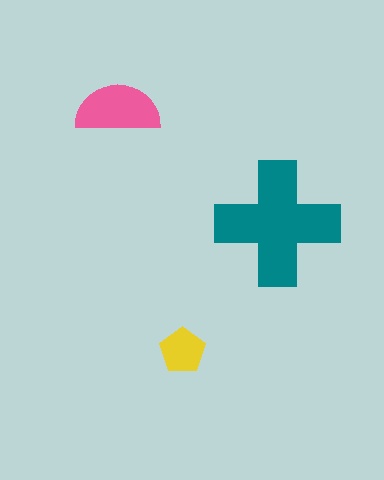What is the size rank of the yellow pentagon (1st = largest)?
3rd.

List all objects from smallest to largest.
The yellow pentagon, the pink semicircle, the teal cross.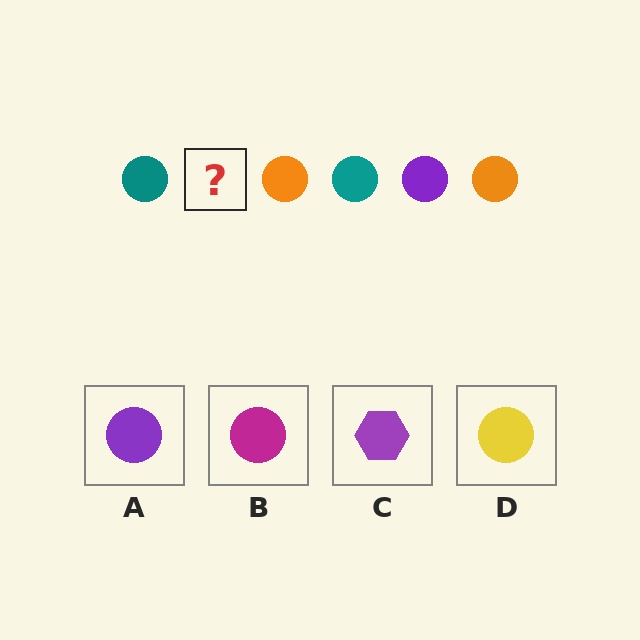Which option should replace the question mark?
Option A.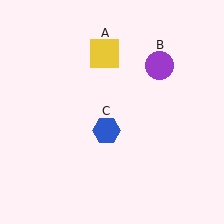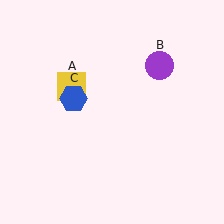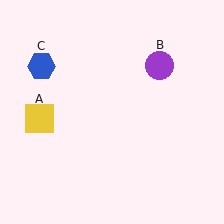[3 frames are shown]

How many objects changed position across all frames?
2 objects changed position: yellow square (object A), blue hexagon (object C).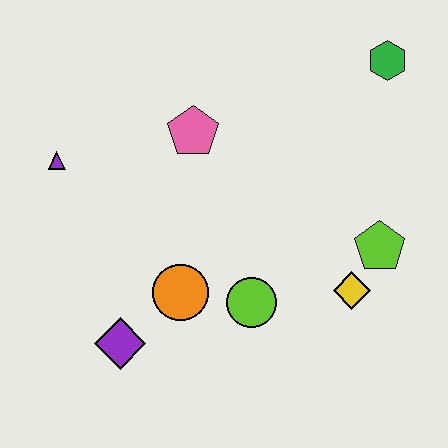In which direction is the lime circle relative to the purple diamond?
The lime circle is to the right of the purple diamond.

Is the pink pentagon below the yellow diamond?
No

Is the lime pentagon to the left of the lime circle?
No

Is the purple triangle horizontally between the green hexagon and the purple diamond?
No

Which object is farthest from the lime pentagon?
The purple triangle is farthest from the lime pentagon.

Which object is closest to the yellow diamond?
The lime pentagon is closest to the yellow diamond.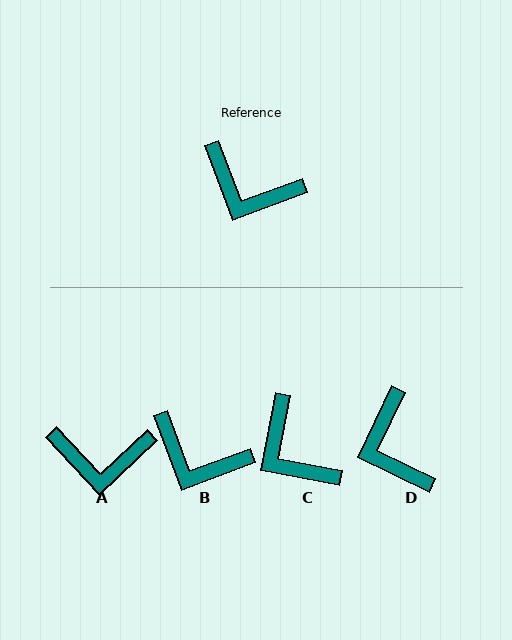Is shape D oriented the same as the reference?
No, it is off by about 46 degrees.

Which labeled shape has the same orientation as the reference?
B.